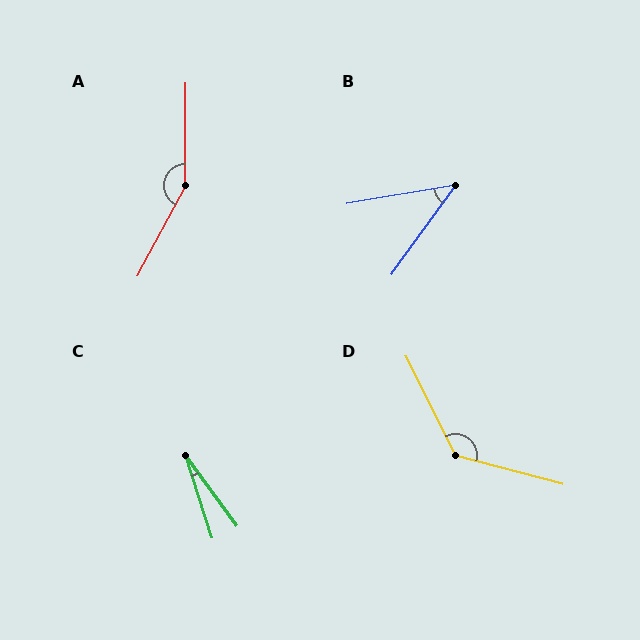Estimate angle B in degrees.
Approximately 44 degrees.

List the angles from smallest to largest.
C (18°), B (44°), D (131°), A (152°).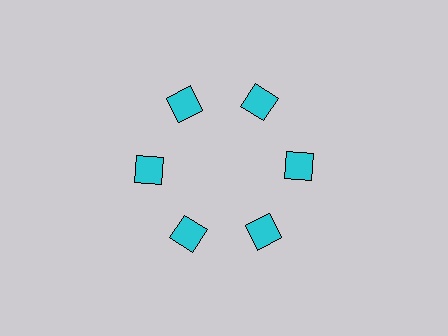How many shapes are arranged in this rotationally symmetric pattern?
There are 6 shapes, arranged in 6 groups of 1.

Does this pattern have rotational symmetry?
Yes, this pattern has 6-fold rotational symmetry. It looks the same after rotating 60 degrees around the center.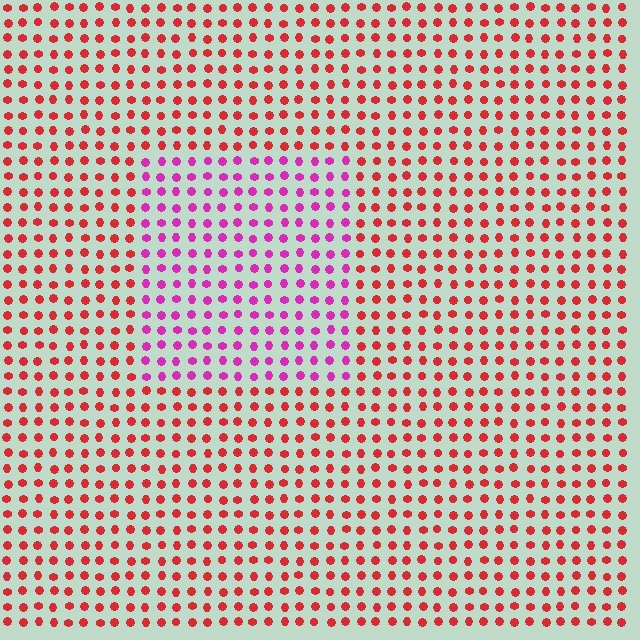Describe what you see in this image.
The image is filled with small red elements in a uniform arrangement. A rectangle-shaped region is visible where the elements are tinted to a slightly different hue, forming a subtle color boundary.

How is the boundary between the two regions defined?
The boundary is defined purely by a slight shift in hue (about 46 degrees). Spacing, size, and orientation are identical on both sides.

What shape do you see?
I see a rectangle.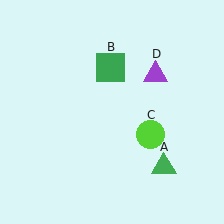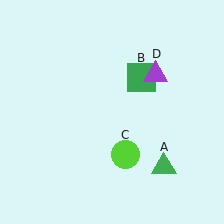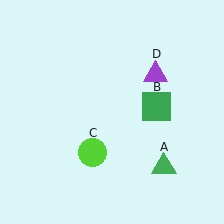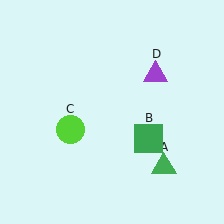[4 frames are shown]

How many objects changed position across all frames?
2 objects changed position: green square (object B), lime circle (object C).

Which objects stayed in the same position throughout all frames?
Green triangle (object A) and purple triangle (object D) remained stationary.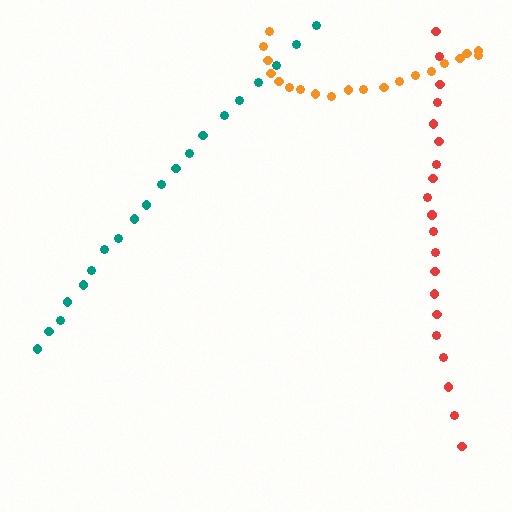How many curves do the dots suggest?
There are 3 distinct paths.